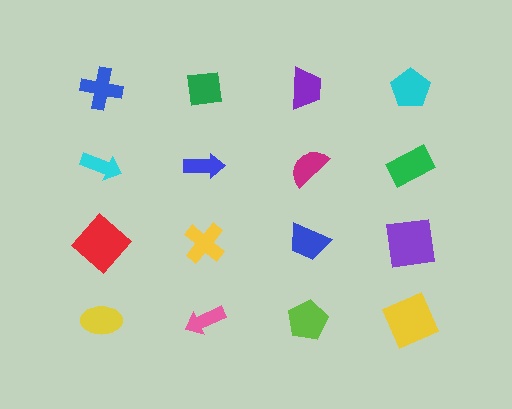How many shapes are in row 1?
4 shapes.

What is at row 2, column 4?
A green rectangle.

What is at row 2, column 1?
A cyan arrow.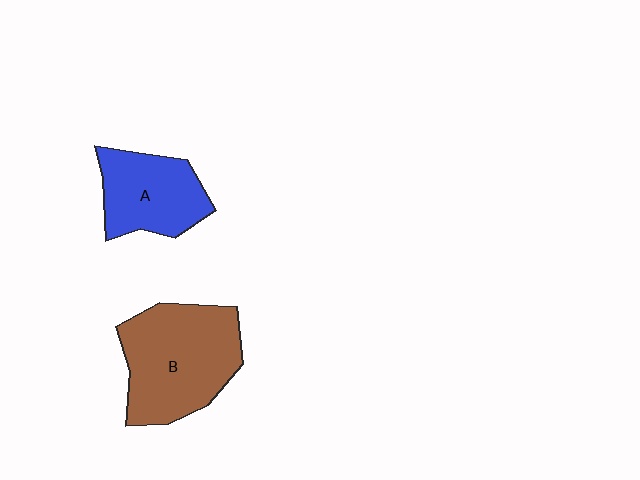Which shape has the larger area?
Shape B (brown).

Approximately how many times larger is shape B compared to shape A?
Approximately 1.5 times.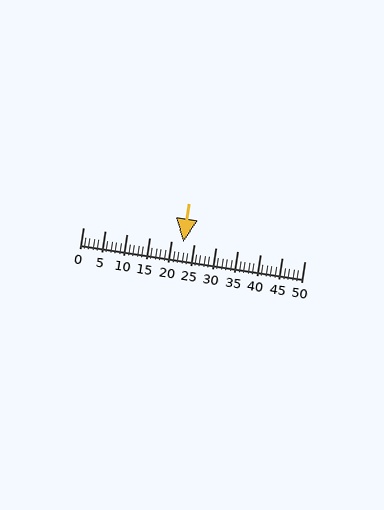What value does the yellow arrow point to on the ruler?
The yellow arrow points to approximately 23.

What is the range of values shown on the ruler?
The ruler shows values from 0 to 50.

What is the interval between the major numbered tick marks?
The major tick marks are spaced 5 units apart.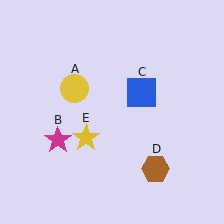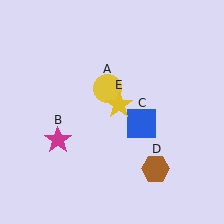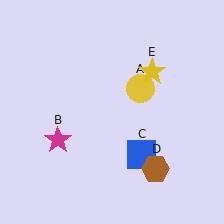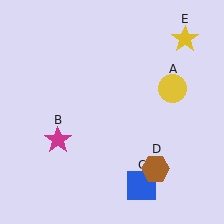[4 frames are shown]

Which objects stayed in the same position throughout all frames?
Magenta star (object B) and brown hexagon (object D) remained stationary.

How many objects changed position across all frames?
3 objects changed position: yellow circle (object A), blue square (object C), yellow star (object E).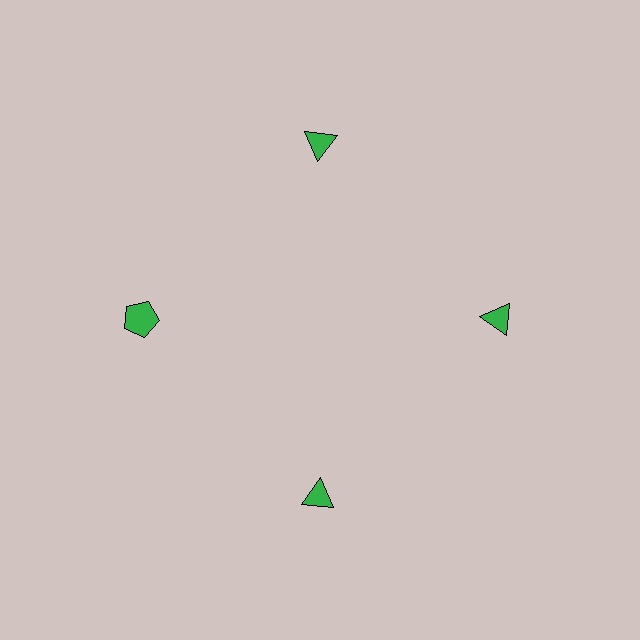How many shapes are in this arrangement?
There are 4 shapes arranged in a ring pattern.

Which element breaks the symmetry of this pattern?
The green pentagon at roughly the 9 o'clock position breaks the symmetry. All other shapes are green triangles.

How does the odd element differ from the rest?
It has a different shape: pentagon instead of triangle.